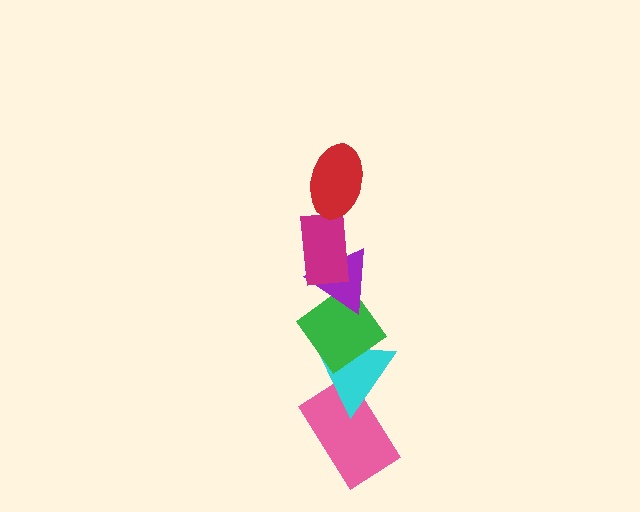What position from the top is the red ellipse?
The red ellipse is 1st from the top.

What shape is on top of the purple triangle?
The magenta rectangle is on top of the purple triangle.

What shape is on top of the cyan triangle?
The green diamond is on top of the cyan triangle.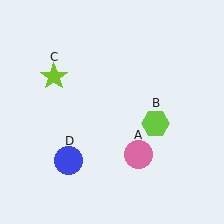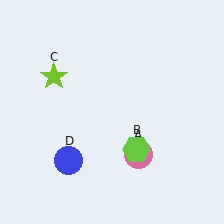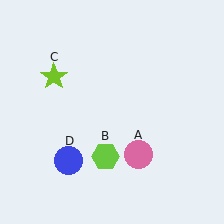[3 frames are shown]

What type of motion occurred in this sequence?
The lime hexagon (object B) rotated clockwise around the center of the scene.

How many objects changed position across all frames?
1 object changed position: lime hexagon (object B).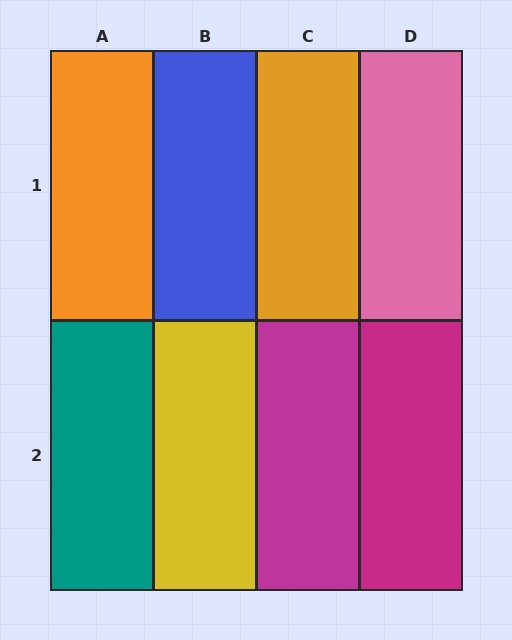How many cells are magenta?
2 cells are magenta.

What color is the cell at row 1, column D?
Pink.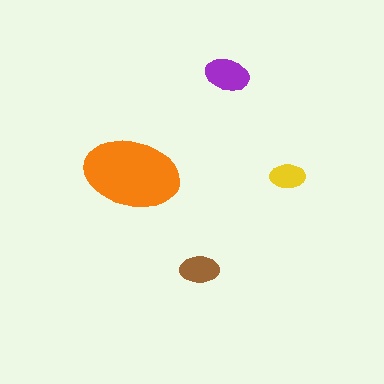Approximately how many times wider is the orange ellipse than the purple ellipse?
About 2 times wider.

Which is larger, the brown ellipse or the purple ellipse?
The purple one.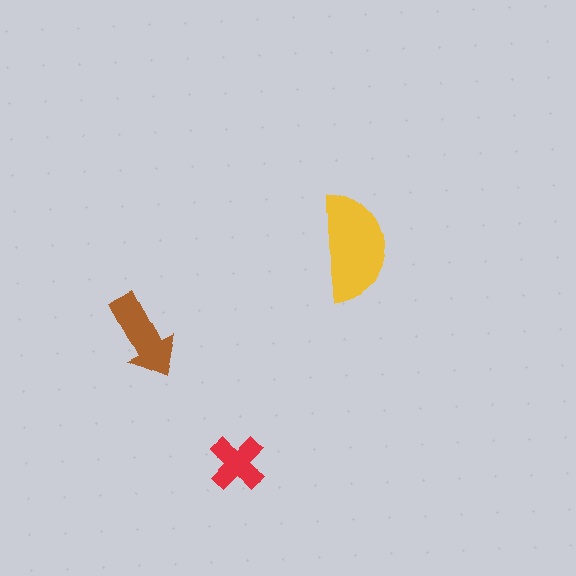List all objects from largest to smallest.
The yellow semicircle, the brown arrow, the red cross.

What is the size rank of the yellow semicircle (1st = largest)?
1st.